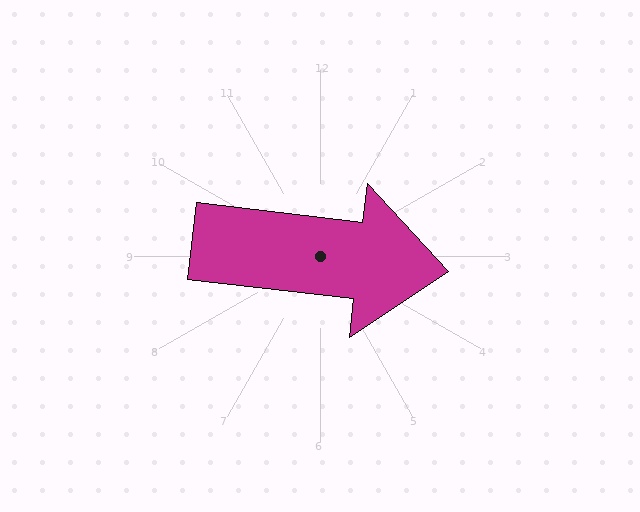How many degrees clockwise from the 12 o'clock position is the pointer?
Approximately 97 degrees.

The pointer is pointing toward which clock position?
Roughly 3 o'clock.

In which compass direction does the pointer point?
East.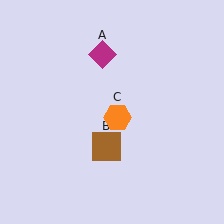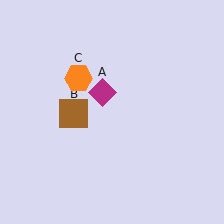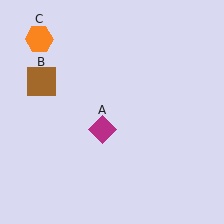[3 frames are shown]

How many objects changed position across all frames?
3 objects changed position: magenta diamond (object A), brown square (object B), orange hexagon (object C).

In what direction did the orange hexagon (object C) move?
The orange hexagon (object C) moved up and to the left.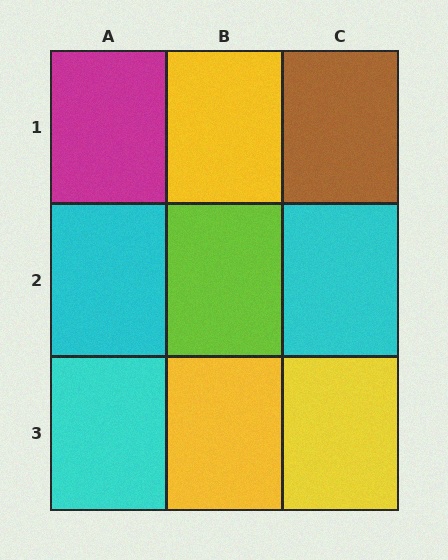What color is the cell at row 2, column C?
Cyan.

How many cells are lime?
1 cell is lime.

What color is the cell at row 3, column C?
Yellow.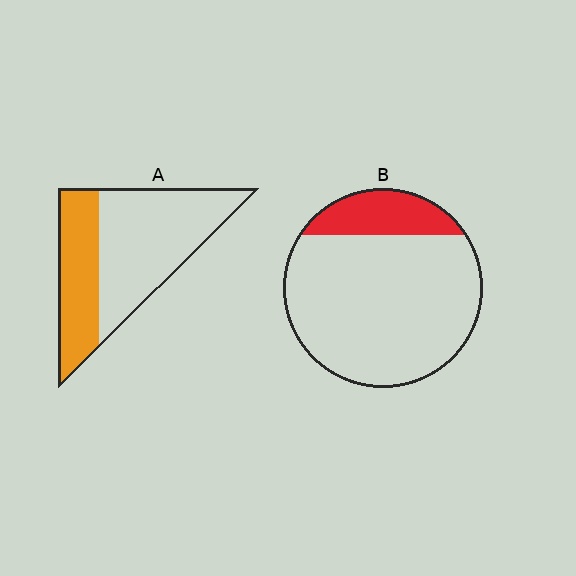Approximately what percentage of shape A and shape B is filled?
A is approximately 35% and B is approximately 20%.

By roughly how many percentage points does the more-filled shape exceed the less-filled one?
By roughly 20 percentage points (A over B).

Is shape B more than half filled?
No.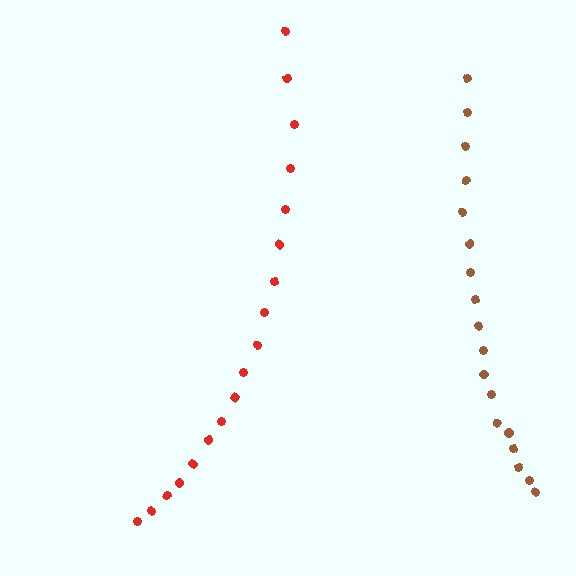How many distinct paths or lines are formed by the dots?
There are 2 distinct paths.